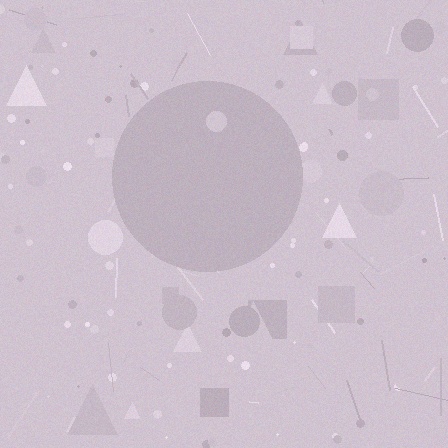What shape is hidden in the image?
A circle is hidden in the image.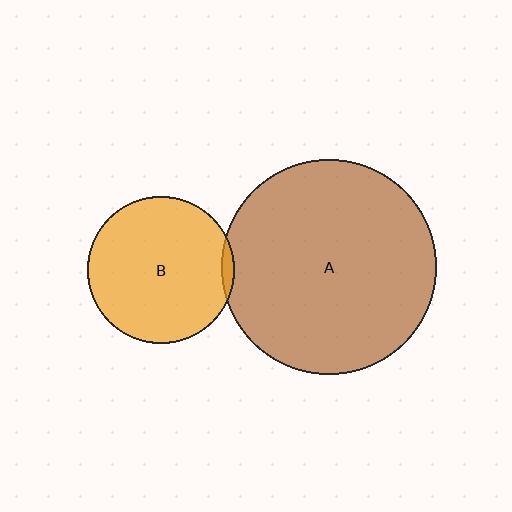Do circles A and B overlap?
Yes.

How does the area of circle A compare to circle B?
Approximately 2.1 times.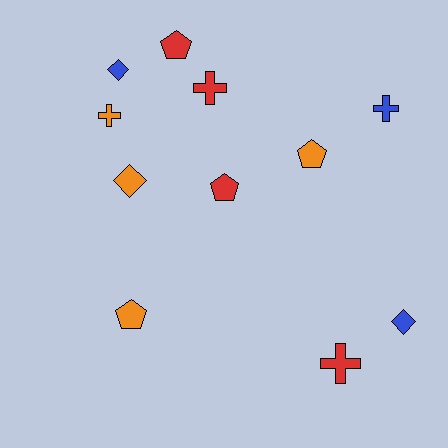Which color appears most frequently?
Red, with 4 objects.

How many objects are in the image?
There are 11 objects.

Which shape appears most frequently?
Pentagon, with 4 objects.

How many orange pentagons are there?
There are 2 orange pentagons.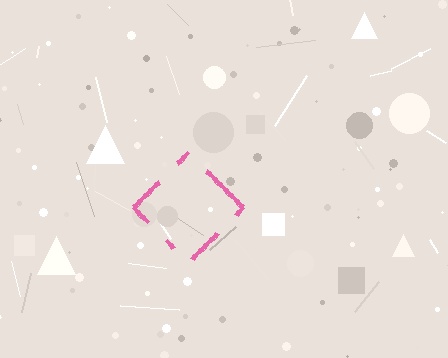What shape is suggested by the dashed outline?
The dashed outline suggests a diamond.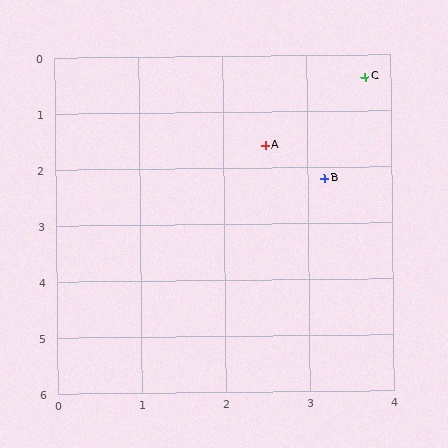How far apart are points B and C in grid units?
Points B and C are about 1.9 grid units apart.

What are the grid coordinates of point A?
Point A is at approximately (2.5, 1.6).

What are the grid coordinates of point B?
Point B is at approximately (3.2, 2.2).